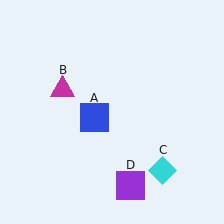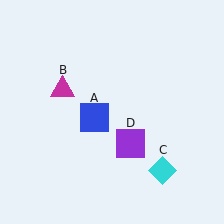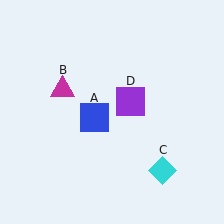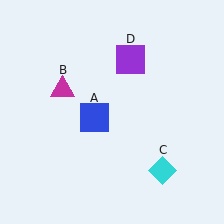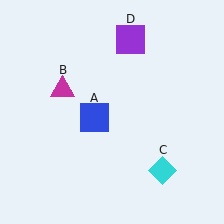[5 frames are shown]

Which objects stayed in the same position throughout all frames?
Blue square (object A) and magenta triangle (object B) and cyan diamond (object C) remained stationary.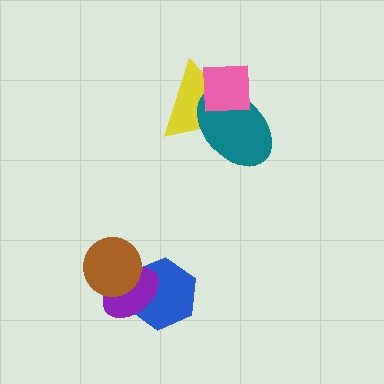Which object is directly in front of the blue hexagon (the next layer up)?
The purple ellipse is directly in front of the blue hexagon.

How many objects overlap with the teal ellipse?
2 objects overlap with the teal ellipse.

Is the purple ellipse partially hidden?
Yes, it is partially covered by another shape.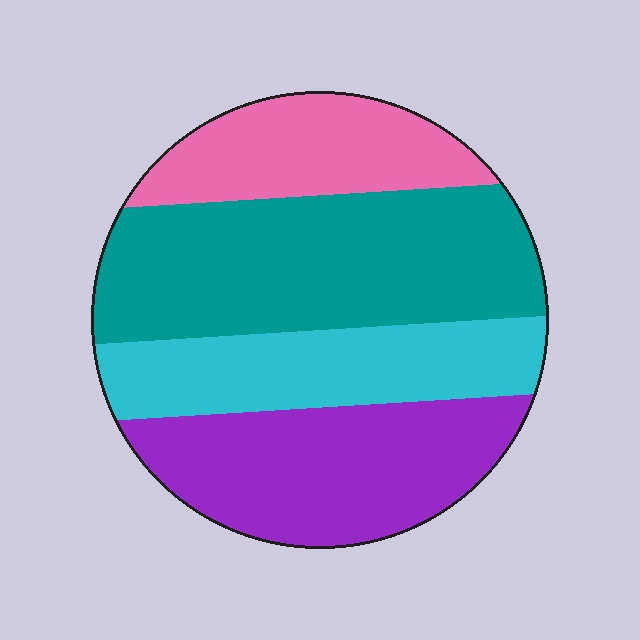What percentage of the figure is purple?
Purple covers around 25% of the figure.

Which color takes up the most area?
Teal, at roughly 35%.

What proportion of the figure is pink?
Pink covers 17% of the figure.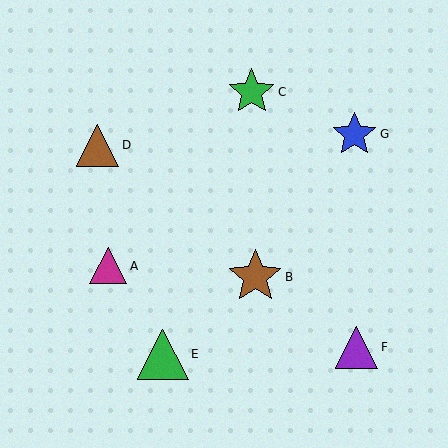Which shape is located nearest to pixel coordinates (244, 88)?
The green star (labeled C) at (252, 92) is nearest to that location.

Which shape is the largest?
The brown star (labeled B) is the largest.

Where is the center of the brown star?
The center of the brown star is at (255, 277).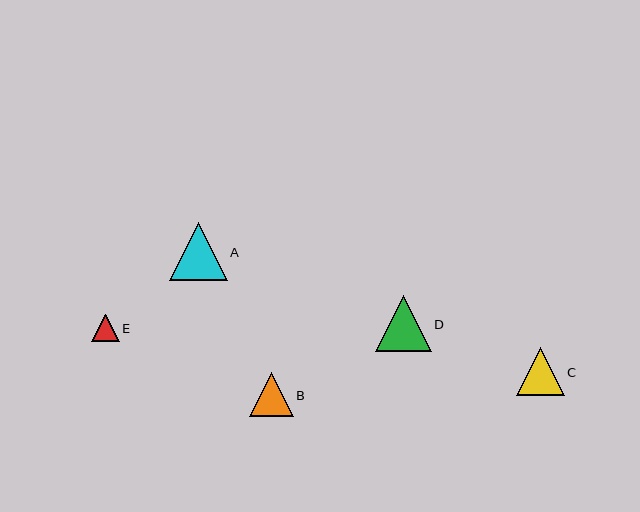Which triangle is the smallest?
Triangle E is the smallest with a size of approximately 27 pixels.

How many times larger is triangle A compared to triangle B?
Triangle A is approximately 1.3 times the size of triangle B.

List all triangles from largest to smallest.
From largest to smallest: A, D, C, B, E.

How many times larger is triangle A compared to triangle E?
Triangle A is approximately 2.1 times the size of triangle E.